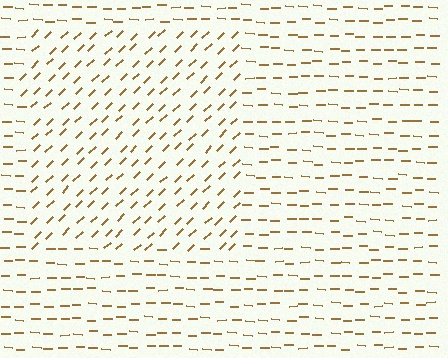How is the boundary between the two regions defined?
The boundary is defined purely by a change in line orientation (approximately 45 degrees difference). All lines are the same color and thickness.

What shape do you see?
I see a rectangle.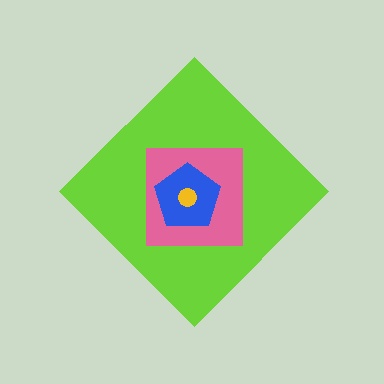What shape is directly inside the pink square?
The blue pentagon.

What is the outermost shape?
The lime diamond.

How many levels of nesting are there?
4.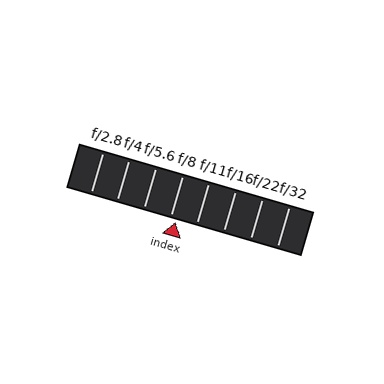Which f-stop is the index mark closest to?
The index mark is closest to f/8.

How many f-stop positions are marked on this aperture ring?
There are 8 f-stop positions marked.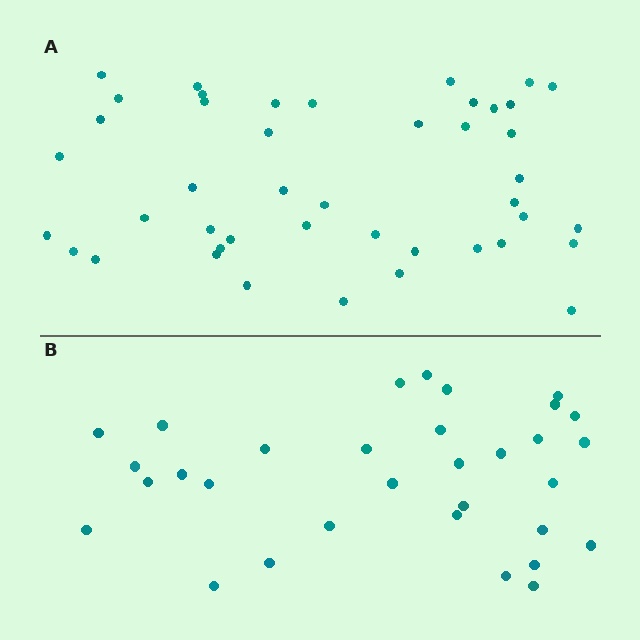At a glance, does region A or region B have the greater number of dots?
Region A (the top region) has more dots.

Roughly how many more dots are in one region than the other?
Region A has roughly 12 or so more dots than region B.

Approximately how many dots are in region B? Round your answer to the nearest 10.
About 30 dots. (The exact count is 32, which rounds to 30.)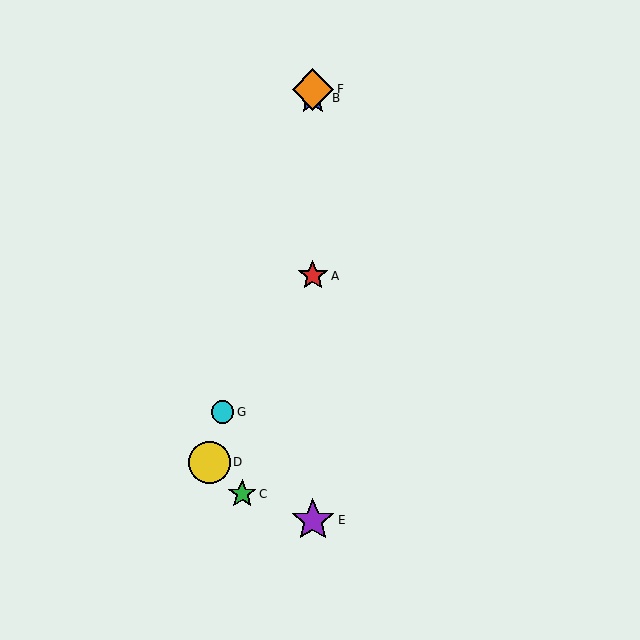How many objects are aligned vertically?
4 objects (A, B, E, F) are aligned vertically.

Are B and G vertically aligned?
No, B is at x≈313 and G is at x≈223.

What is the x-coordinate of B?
Object B is at x≈313.